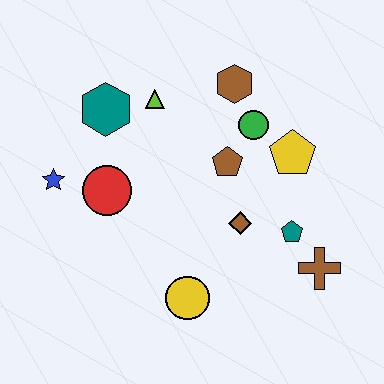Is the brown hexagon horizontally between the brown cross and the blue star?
Yes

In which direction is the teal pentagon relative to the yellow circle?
The teal pentagon is to the right of the yellow circle.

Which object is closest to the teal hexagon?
The lime triangle is closest to the teal hexagon.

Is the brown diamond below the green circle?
Yes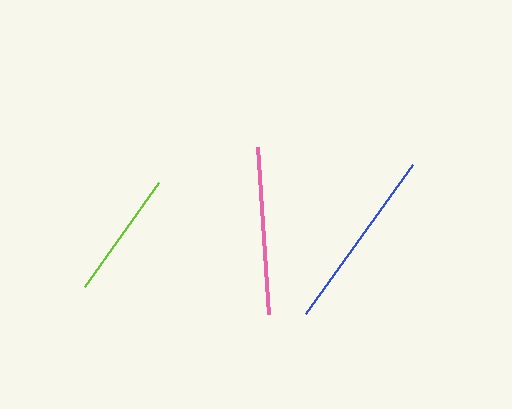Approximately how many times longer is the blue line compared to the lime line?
The blue line is approximately 1.4 times the length of the lime line.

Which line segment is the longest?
The blue line is the longest at approximately 183 pixels.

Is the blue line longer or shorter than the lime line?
The blue line is longer than the lime line.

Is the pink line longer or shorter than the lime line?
The pink line is longer than the lime line.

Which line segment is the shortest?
The lime line is the shortest at approximately 127 pixels.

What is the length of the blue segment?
The blue segment is approximately 183 pixels long.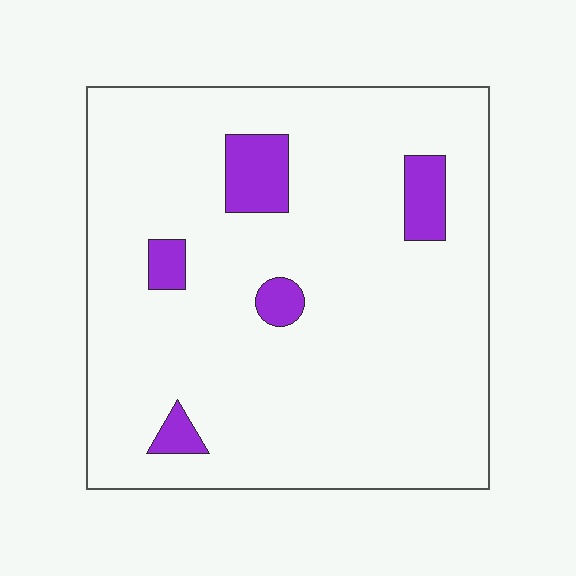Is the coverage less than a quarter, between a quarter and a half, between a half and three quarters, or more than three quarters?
Less than a quarter.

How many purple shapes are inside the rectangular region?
5.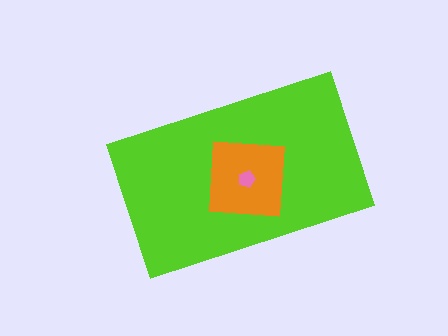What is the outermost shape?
The lime rectangle.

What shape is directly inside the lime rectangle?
The orange square.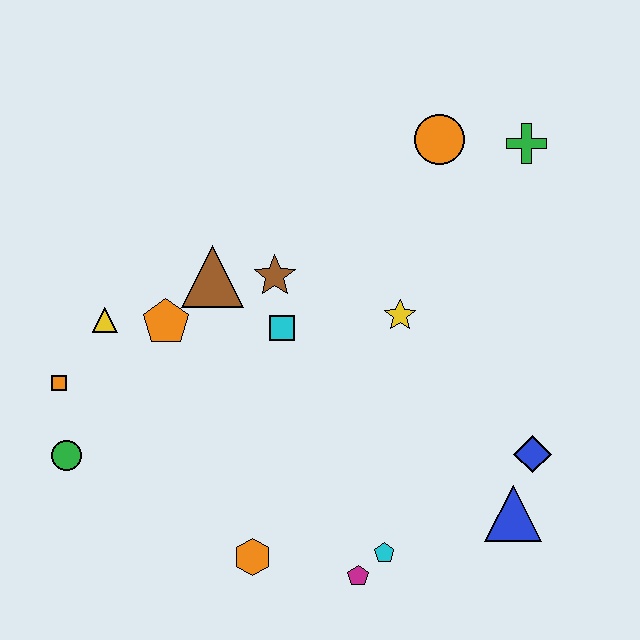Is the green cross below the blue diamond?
No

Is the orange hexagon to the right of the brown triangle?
Yes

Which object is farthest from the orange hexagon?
The green cross is farthest from the orange hexagon.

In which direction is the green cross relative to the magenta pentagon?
The green cross is above the magenta pentagon.